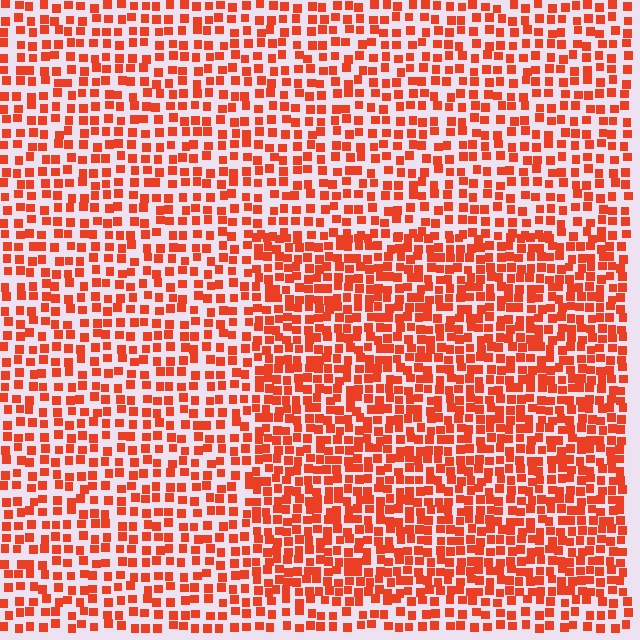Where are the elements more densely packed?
The elements are more densely packed inside the rectangle boundary.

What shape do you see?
I see a rectangle.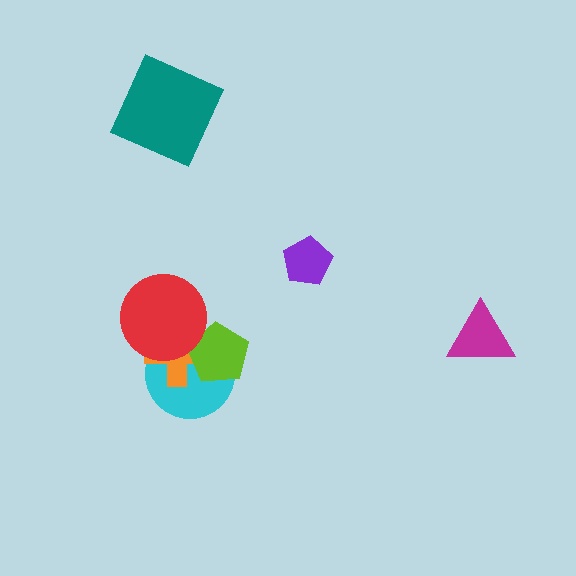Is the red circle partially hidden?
No, no other shape covers it.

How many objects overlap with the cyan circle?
3 objects overlap with the cyan circle.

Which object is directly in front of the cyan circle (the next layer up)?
The orange cross is directly in front of the cyan circle.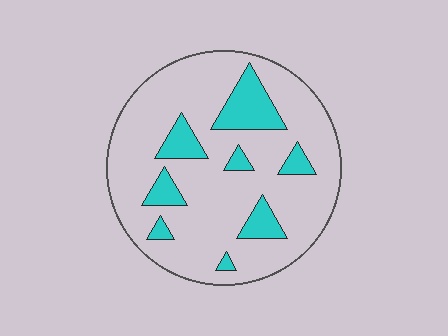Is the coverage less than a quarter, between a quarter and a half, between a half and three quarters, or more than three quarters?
Less than a quarter.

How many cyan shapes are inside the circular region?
8.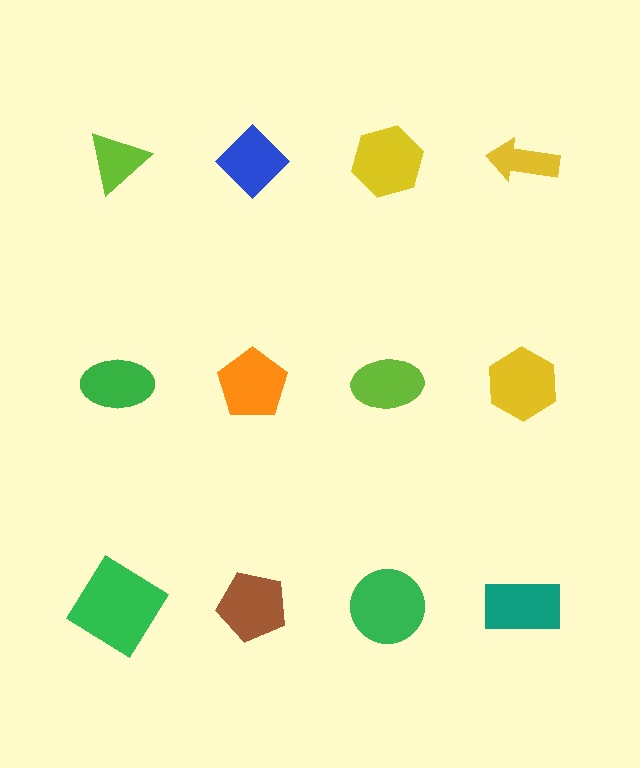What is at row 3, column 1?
A green diamond.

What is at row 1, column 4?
A yellow arrow.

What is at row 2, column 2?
An orange pentagon.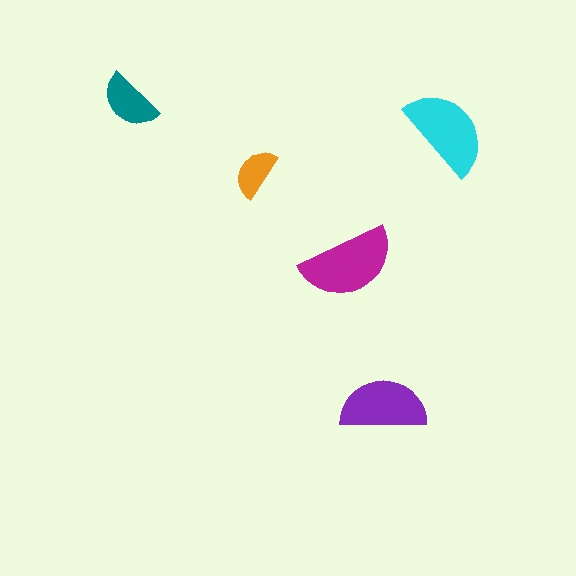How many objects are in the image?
There are 5 objects in the image.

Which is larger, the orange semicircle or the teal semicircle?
The teal one.